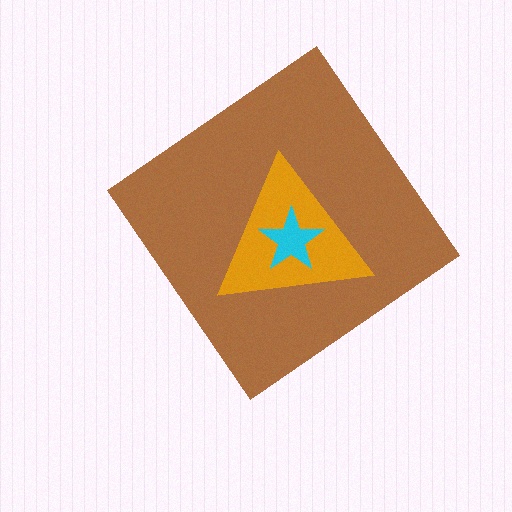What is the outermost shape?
The brown diamond.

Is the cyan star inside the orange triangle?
Yes.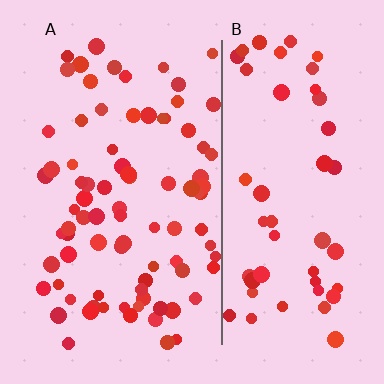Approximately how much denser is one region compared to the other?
Approximately 1.6× — region A over region B.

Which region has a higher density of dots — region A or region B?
A (the left).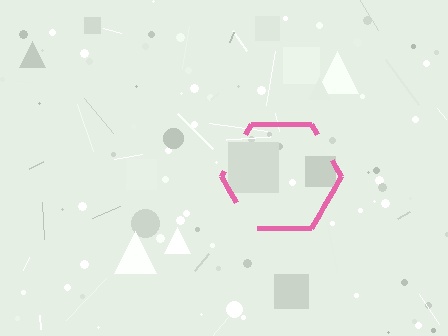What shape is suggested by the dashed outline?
The dashed outline suggests a hexagon.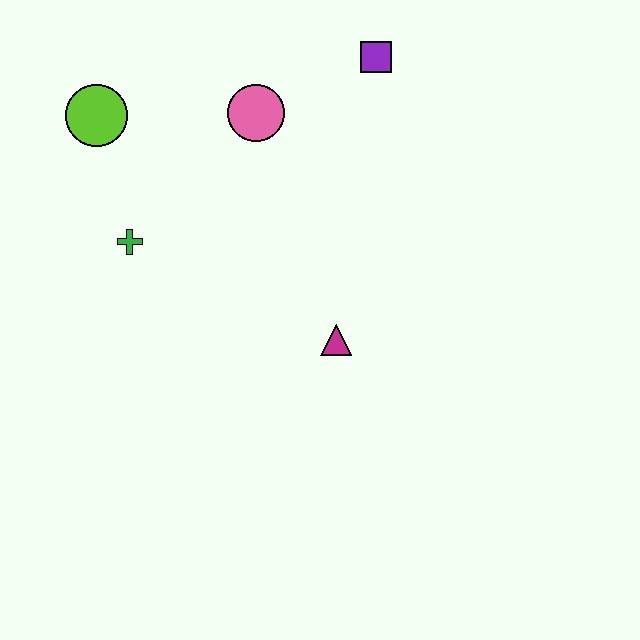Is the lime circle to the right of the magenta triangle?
No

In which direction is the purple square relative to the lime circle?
The purple square is to the right of the lime circle.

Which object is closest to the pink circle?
The purple square is closest to the pink circle.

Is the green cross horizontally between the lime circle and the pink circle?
Yes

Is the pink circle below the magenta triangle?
No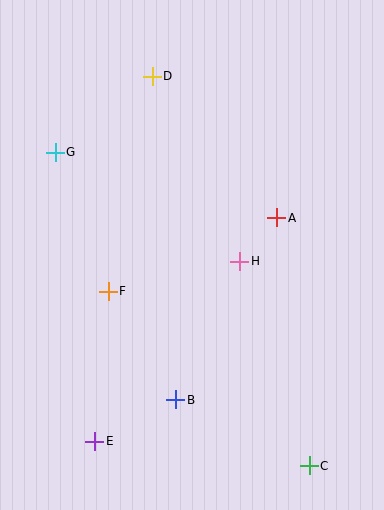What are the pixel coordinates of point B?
Point B is at (176, 400).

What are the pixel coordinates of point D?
Point D is at (152, 76).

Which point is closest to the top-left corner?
Point G is closest to the top-left corner.